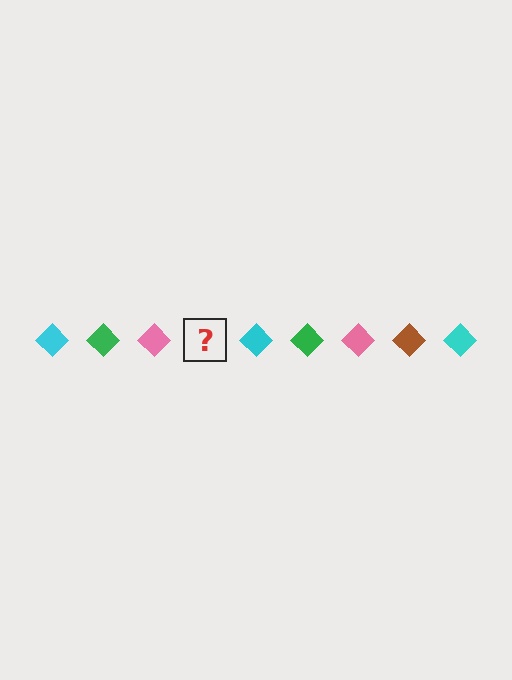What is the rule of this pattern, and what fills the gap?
The rule is that the pattern cycles through cyan, green, pink, brown diamonds. The gap should be filled with a brown diamond.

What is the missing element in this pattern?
The missing element is a brown diamond.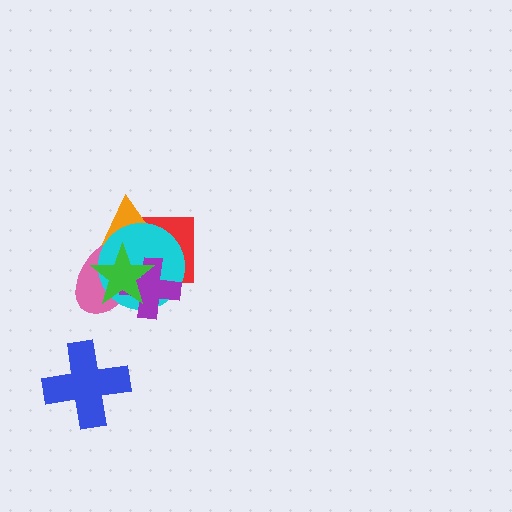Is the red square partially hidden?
Yes, it is partially covered by another shape.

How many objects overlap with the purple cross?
5 objects overlap with the purple cross.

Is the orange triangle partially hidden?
Yes, it is partially covered by another shape.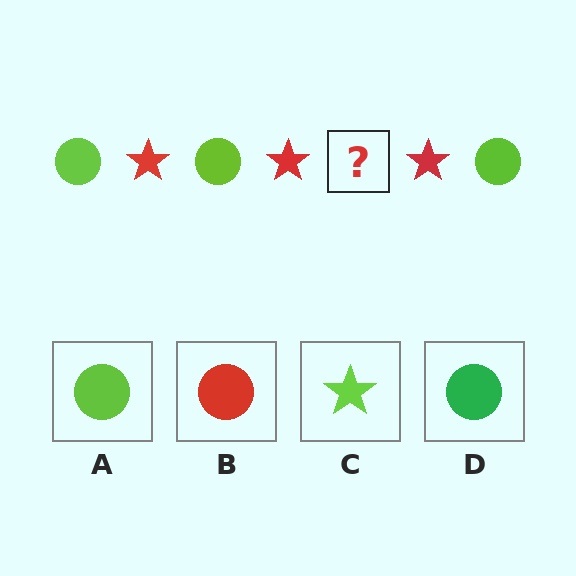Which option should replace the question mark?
Option A.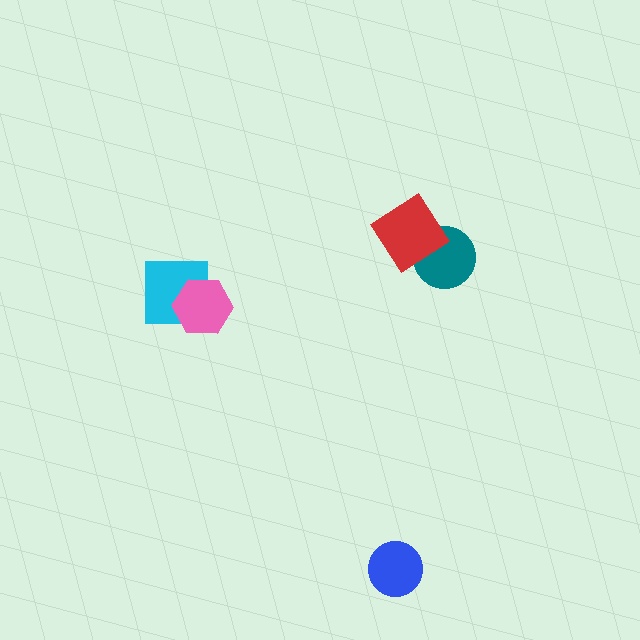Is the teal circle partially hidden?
Yes, it is partially covered by another shape.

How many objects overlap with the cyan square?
1 object overlaps with the cyan square.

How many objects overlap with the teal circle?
1 object overlaps with the teal circle.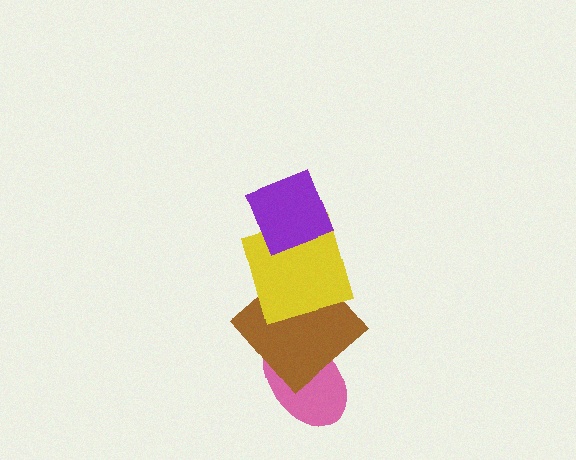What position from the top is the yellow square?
The yellow square is 2nd from the top.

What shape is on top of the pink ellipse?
The brown diamond is on top of the pink ellipse.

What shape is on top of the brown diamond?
The yellow square is on top of the brown diamond.